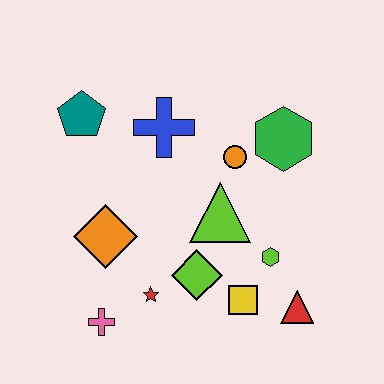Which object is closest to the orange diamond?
The red star is closest to the orange diamond.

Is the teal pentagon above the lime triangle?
Yes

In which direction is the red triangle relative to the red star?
The red triangle is to the right of the red star.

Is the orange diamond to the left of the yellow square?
Yes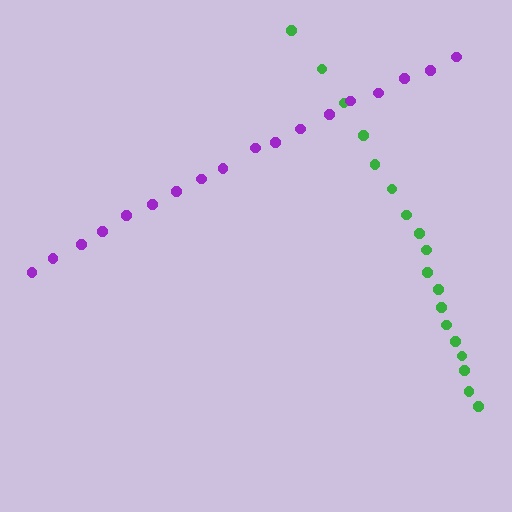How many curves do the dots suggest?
There are 2 distinct paths.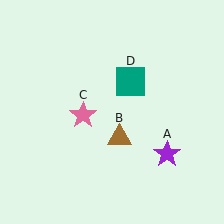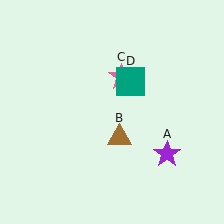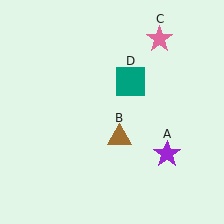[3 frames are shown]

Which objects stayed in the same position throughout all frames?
Purple star (object A) and brown triangle (object B) and teal square (object D) remained stationary.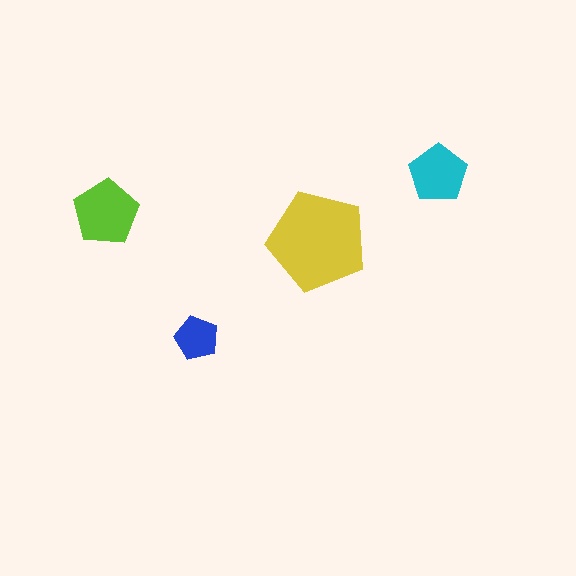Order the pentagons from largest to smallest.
the yellow one, the lime one, the cyan one, the blue one.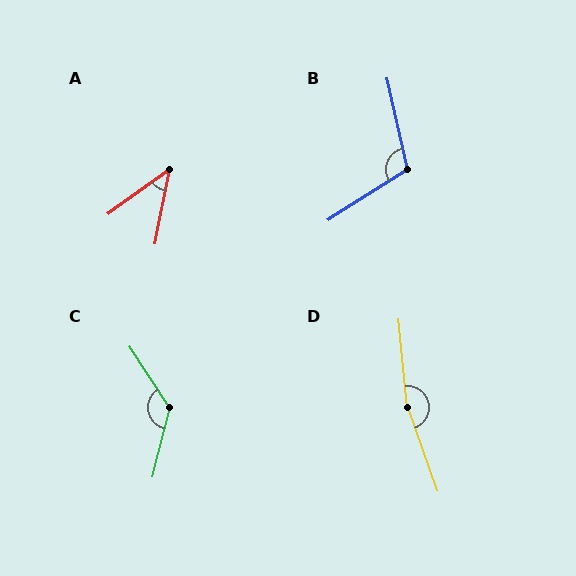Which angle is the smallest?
A, at approximately 43 degrees.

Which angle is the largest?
D, at approximately 166 degrees.